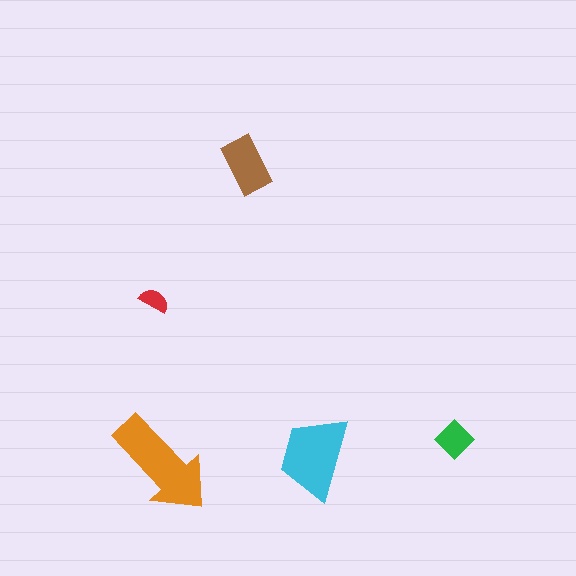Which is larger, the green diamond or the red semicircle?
The green diamond.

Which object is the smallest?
The red semicircle.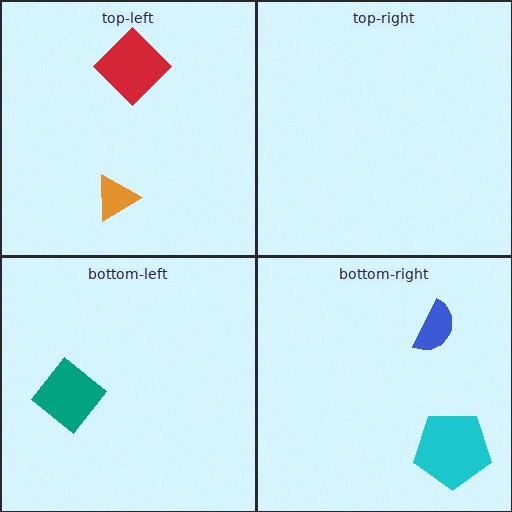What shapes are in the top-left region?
The red diamond, the orange triangle.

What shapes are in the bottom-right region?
The cyan pentagon, the blue semicircle.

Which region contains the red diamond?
The top-left region.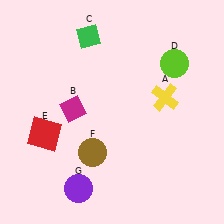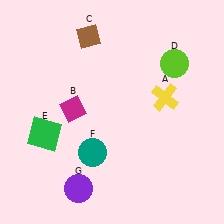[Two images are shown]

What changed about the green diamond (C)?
In Image 1, C is green. In Image 2, it changed to brown.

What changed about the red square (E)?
In Image 1, E is red. In Image 2, it changed to green.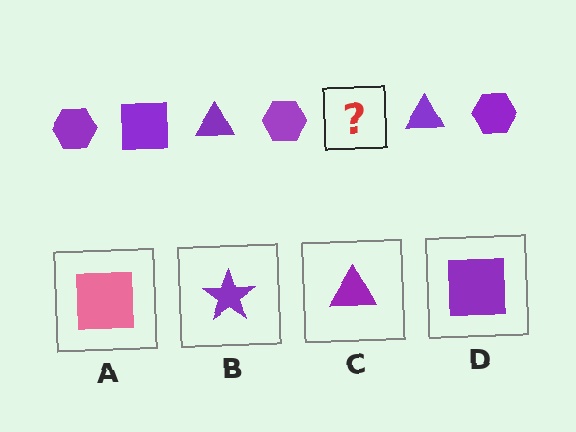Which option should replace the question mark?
Option D.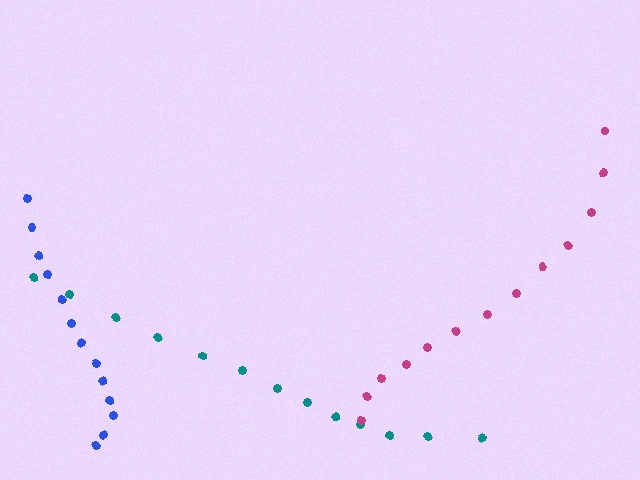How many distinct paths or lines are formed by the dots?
There are 3 distinct paths.